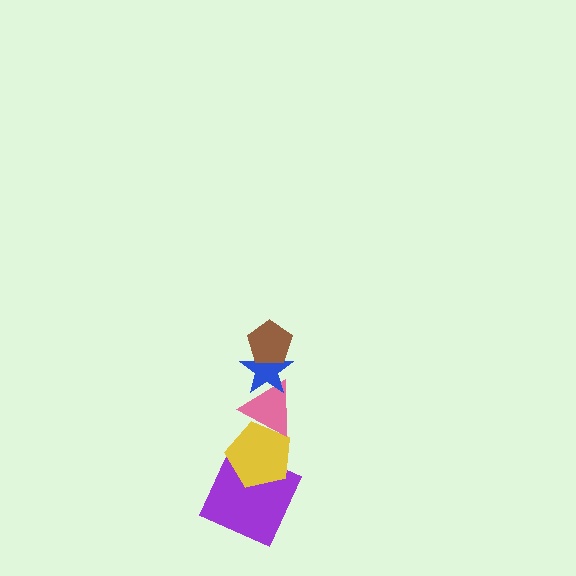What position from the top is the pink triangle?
The pink triangle is 3rd from the top.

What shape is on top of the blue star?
The brown pentagon is on top of the blue star.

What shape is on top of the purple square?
The yellow pentagon is on top of the purple square.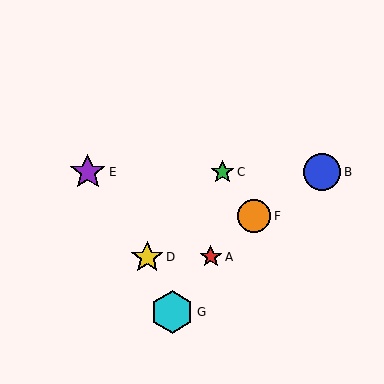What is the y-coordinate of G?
Object G is at y≈312.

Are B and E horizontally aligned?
Yes, both are at y≈172.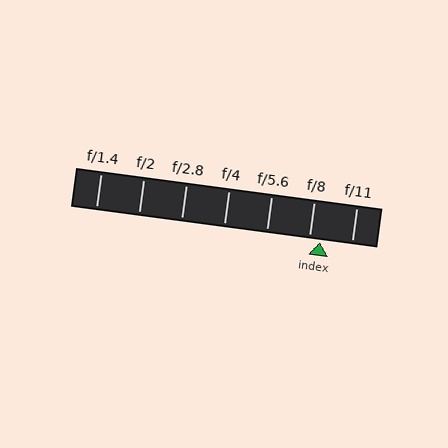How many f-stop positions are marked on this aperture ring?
There are 7 f-stop positions marked.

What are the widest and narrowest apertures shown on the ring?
The widest aperture shown is f/1.4 and the narrowest is f/11.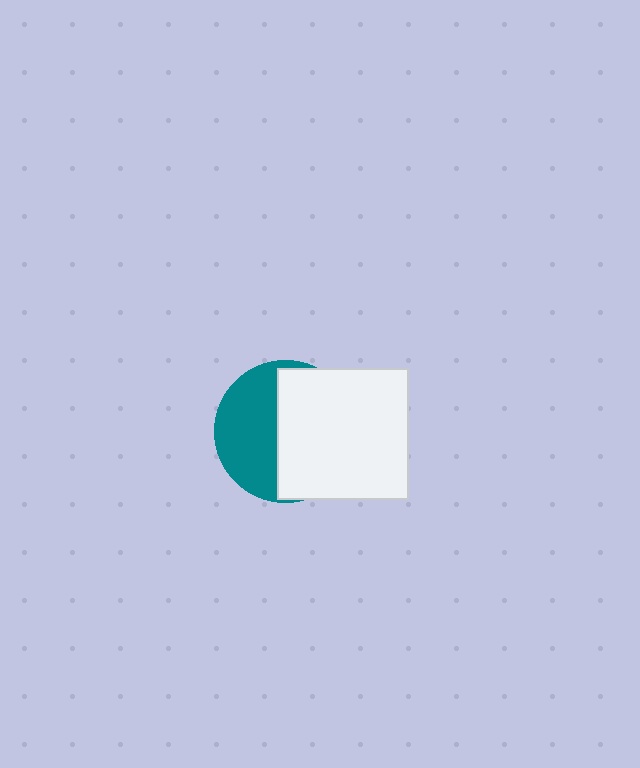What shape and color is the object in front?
The object in front is a white square.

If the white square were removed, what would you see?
You would see the complete teal circle.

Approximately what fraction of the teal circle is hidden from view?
Roughly 55% of the teal circle is hidden behind the white square.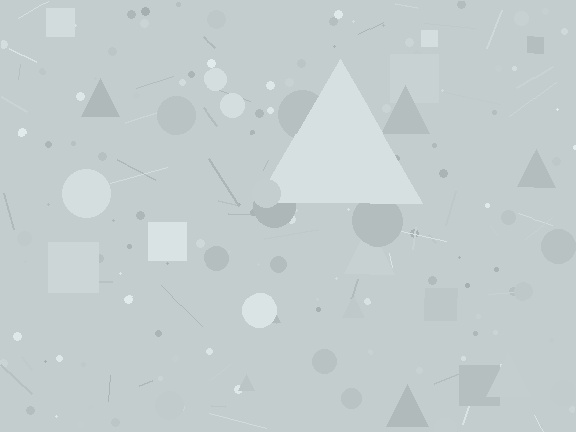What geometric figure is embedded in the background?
A triangle is embedded in the background.